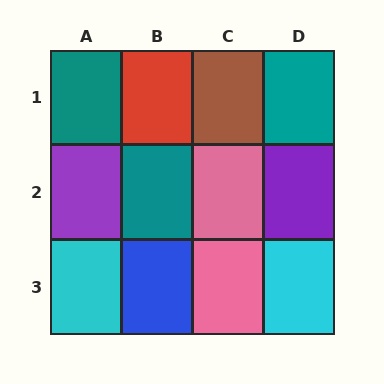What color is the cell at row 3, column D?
Cyan.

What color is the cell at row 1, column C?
Brown.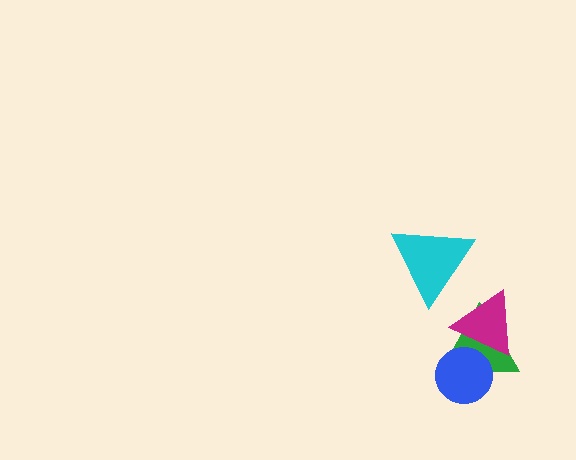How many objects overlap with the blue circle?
2 objects overlap with the blue circle.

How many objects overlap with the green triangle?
2 objects overlap with the green triangle.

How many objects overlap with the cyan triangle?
0 objects overlap with the cyan triangle.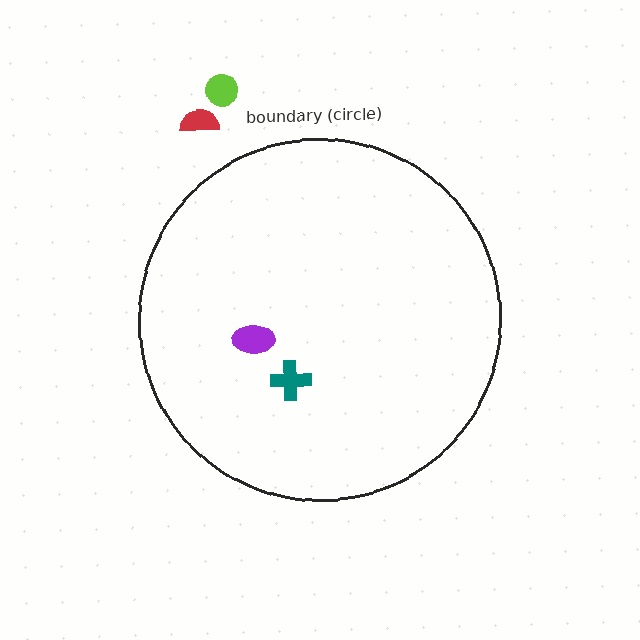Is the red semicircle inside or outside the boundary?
Outside.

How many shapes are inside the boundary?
2 inside, 2 outside.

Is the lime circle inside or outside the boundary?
Outside.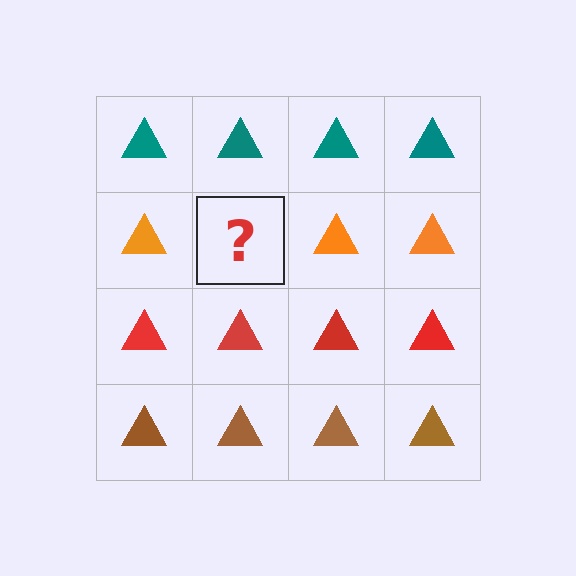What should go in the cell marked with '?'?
The missing cell should contain an orange triangle.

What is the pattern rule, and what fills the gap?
The rule is that each row has a consistent color. The gap should be filled with an orange triangle.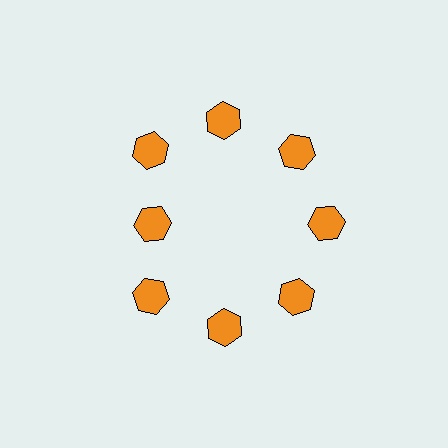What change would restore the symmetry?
The symmetry would be restored by moving it outward, back onto the ring so that all 8 hexagons sit at equal angles and equal distance from the center.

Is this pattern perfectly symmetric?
No. The 8 orange hexagons are arranged in a ring, but one element near the 9 o'clock position is pulled inward toward the center, breaking the 8-fold rotational symmetry.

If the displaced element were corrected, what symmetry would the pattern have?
It would have 8-fold rotational symmetry — the pattern would map onto itself every 45 degrees.